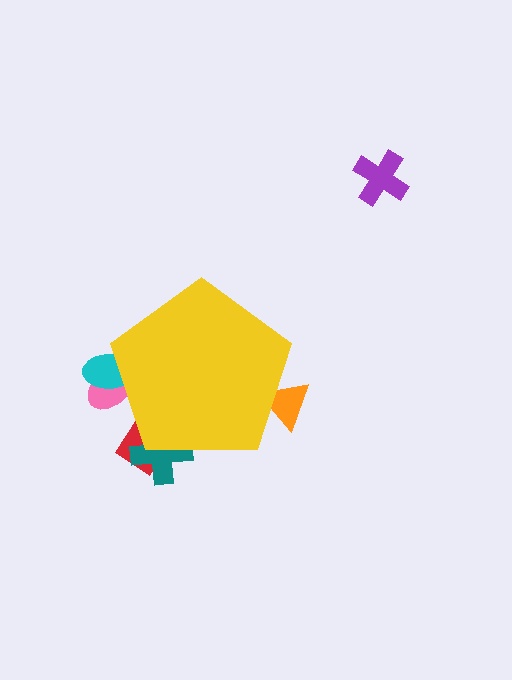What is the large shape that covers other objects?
A yellow pentagon.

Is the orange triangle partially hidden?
Yes, the orange triangle is partially hidden behind the yellow pentagon.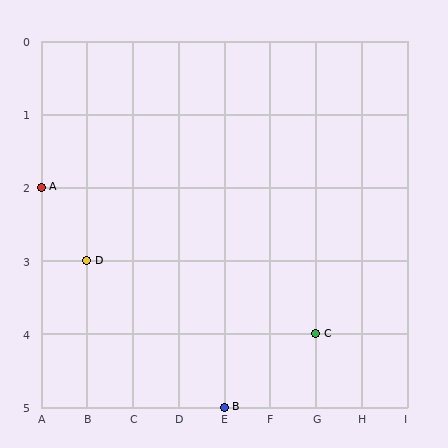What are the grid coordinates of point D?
Point D is at grid coordinates (B, 3).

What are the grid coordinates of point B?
Point B is at grid coordinates (E, 5).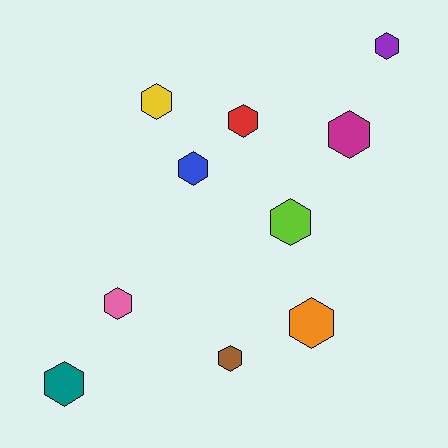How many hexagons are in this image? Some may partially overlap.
There are 10 hexagons.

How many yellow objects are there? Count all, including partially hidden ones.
There is 1 yellow object.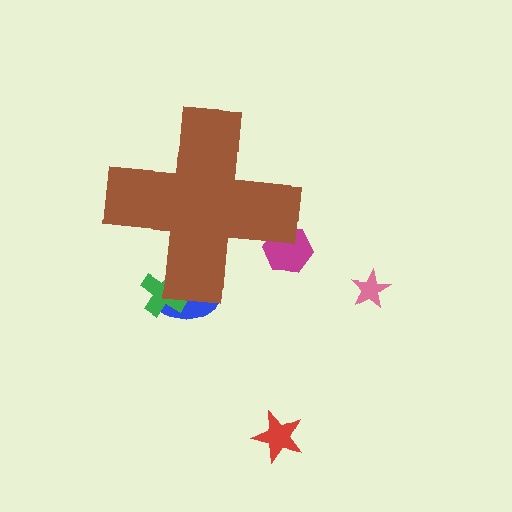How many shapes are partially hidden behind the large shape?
3 shapes are partially hidden.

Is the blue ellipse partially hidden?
Yes, the blue ellipse is partially hidden behind the brown cross.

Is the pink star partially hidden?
No, the pink star is fully visible.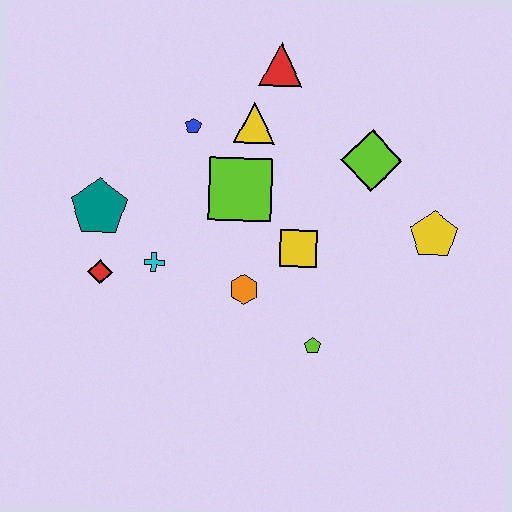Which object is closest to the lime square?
The yellow triangle is closest to the lime square.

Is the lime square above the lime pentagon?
Yes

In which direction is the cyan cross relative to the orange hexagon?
The cyan cross is to the left of the orange hexagon.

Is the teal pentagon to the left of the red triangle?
Yes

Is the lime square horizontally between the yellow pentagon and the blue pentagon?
Yes